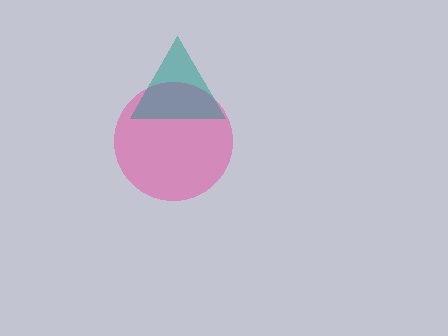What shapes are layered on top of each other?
The layered shapes are: a pink circle, a teal triangle.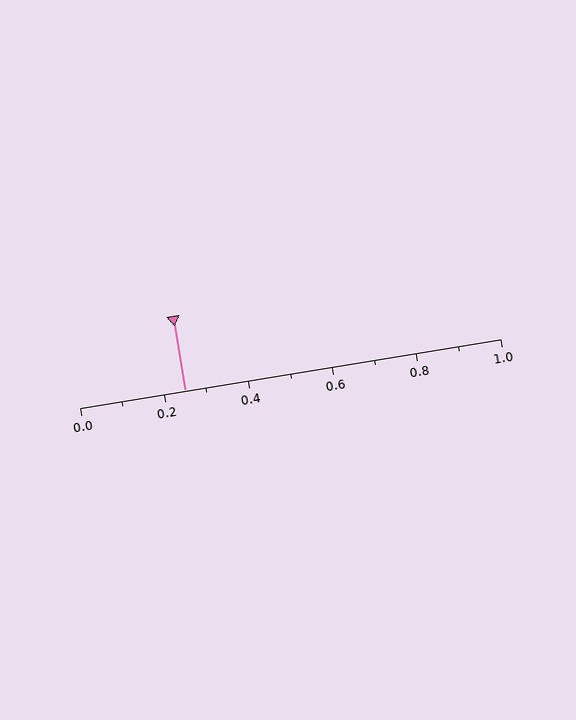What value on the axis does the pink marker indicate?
The marker indicates approximately 0.25.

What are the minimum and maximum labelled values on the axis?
The axis runs from 0.0 to 1.0.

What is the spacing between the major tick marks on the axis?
The major ticks are spaced 0.2 apart.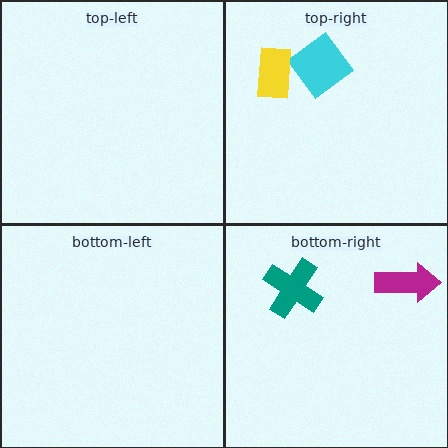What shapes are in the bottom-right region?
The magenta arrow, the teal cross.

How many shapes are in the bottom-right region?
2.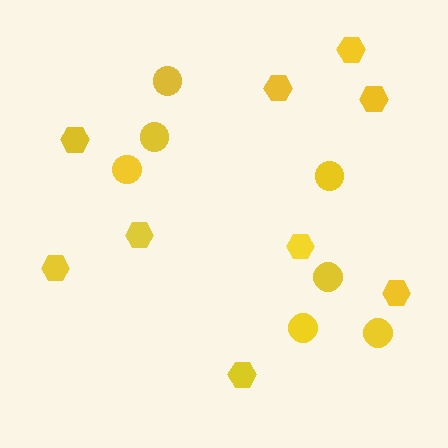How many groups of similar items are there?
There are 2 groups: one group of circles (7) and one group of hexagons (9).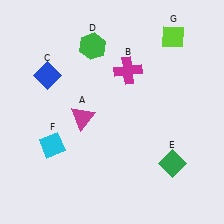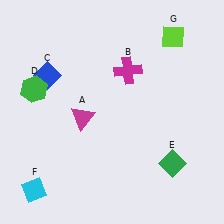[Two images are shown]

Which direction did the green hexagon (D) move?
The green hexagon (D) moved left.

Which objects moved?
The objects that moved are: the green hexagon (D), the cyan diamond (F).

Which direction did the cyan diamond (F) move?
The cyan diamond (F) moved down.